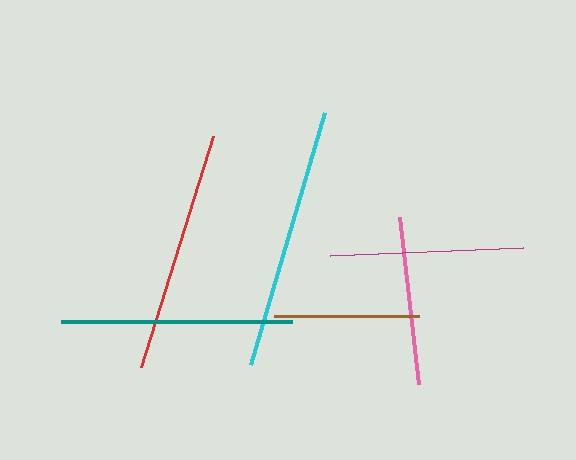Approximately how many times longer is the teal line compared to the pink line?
The teal line is approximately 1.4 times the length of the pink line.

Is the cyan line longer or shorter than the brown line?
The cyan line is longer than the brown line.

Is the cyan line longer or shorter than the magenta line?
The cyan line is longer than the magenta line.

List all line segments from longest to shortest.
From longest to shortest: cyan, red, teal, magenta, pink, brown.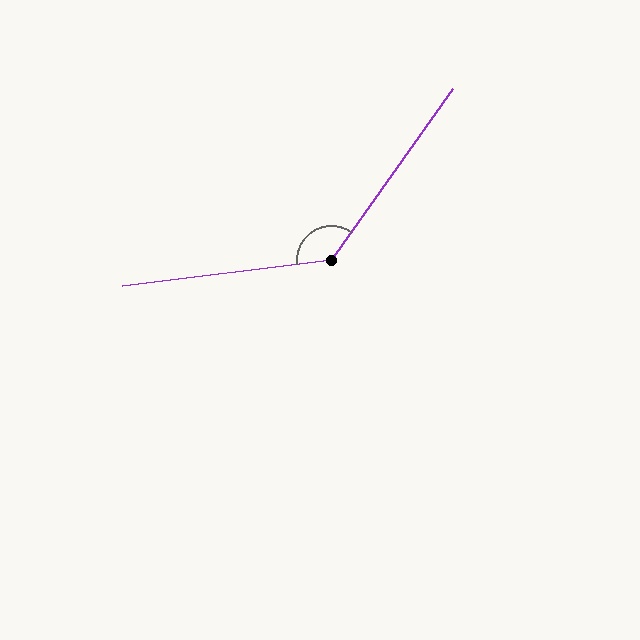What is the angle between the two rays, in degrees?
Approximately 132 degrees.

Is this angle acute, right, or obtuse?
It is obtuse.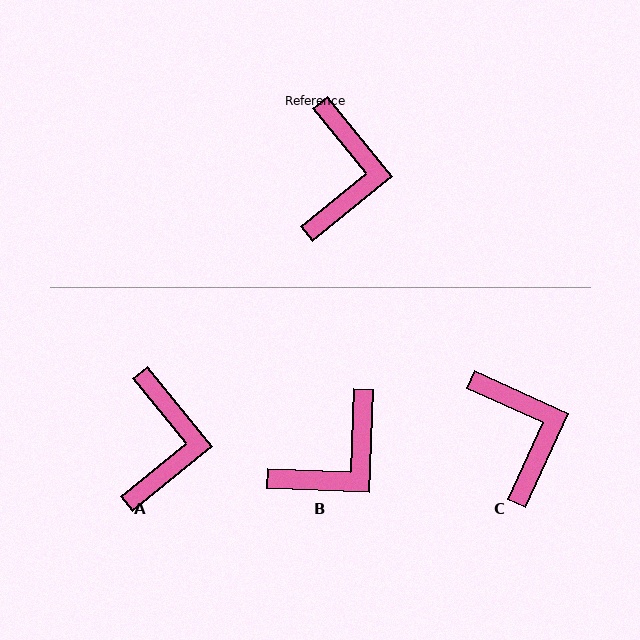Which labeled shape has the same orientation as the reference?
A.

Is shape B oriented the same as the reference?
No, it is off by about 41 degrees.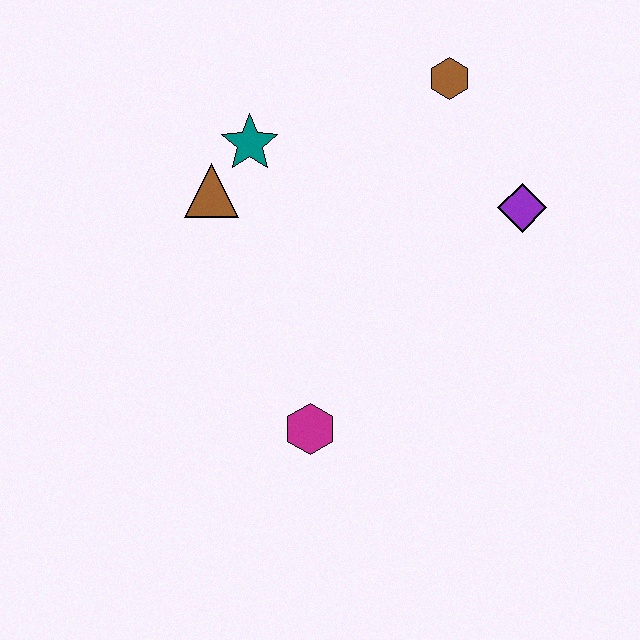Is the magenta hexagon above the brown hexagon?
No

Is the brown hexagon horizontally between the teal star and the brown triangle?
No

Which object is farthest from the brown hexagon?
The magenta hexagon is farthest from the brown hexagon.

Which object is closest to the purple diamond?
The brown hexagon is closest to the purple diamond.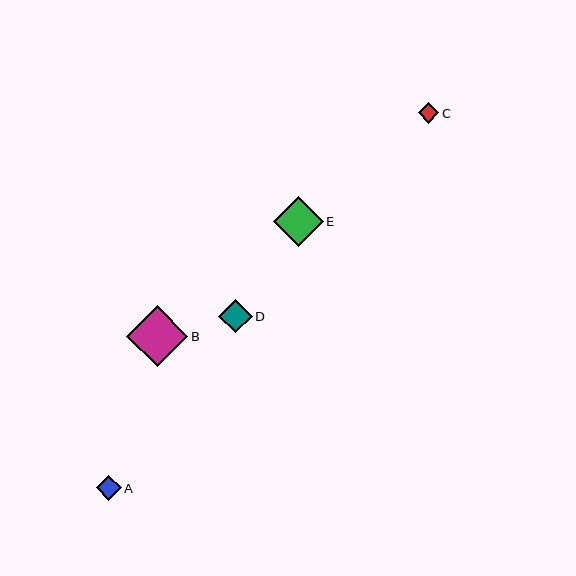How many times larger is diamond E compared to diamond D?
Diamond E is approximately 1.5 times the size of diamond D.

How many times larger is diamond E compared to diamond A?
Diamond E is approximately 2.0 times the size of diamond A.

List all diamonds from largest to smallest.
From largest to smallest: B, E, D, A, C.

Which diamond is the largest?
Diamond B is the largest with a size of approximately 62 pixels.